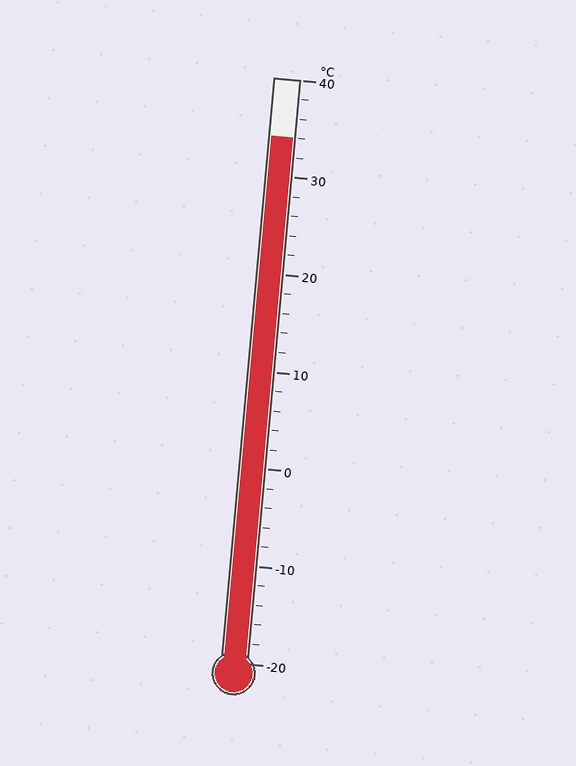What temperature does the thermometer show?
The thermometer shows approximately 34°C.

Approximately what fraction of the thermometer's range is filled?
The thermometer is filled to approximately 90% of its range.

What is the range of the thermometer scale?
The thermometer scale ranges from -20°C to 40°C.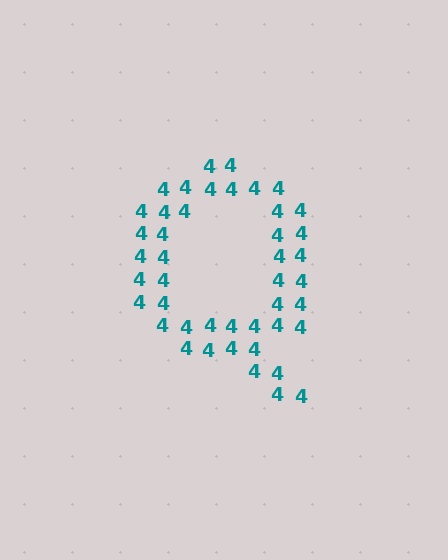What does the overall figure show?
The overall figure shows the letter Q.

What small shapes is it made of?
It is made of small digit 4's.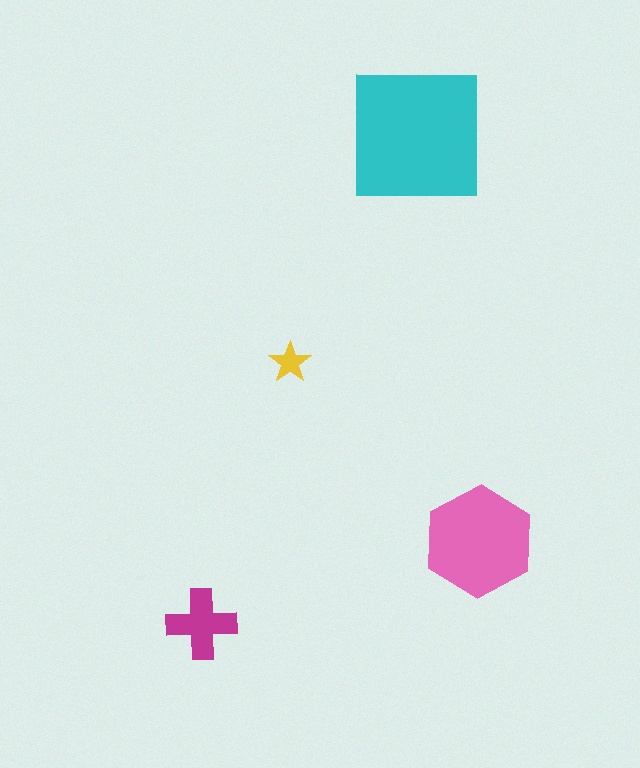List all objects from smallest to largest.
The yellow star, the magenta cross, the pink hexagon, the cyan square.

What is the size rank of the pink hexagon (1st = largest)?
2nd.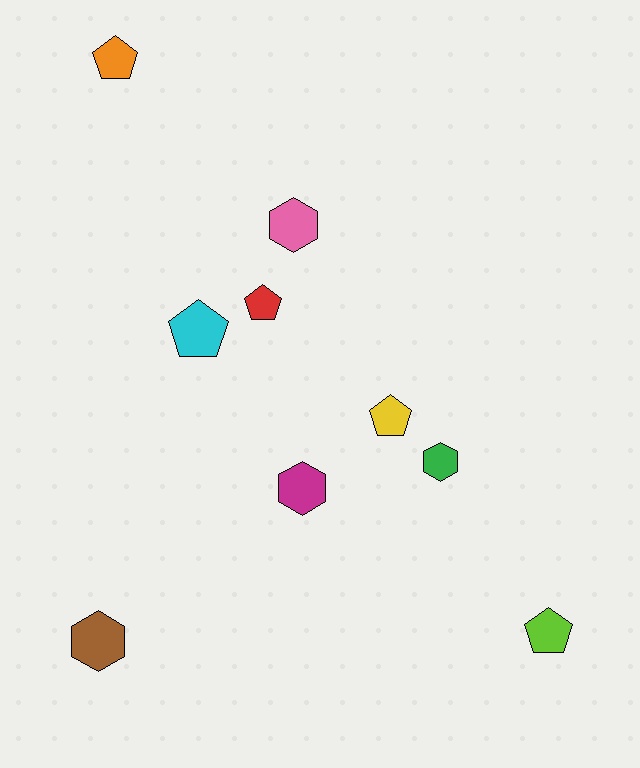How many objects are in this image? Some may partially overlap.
There are 9 objects.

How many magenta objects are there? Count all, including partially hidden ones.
There is 1 magenta object.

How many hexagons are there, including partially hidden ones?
There are 4 hexagons.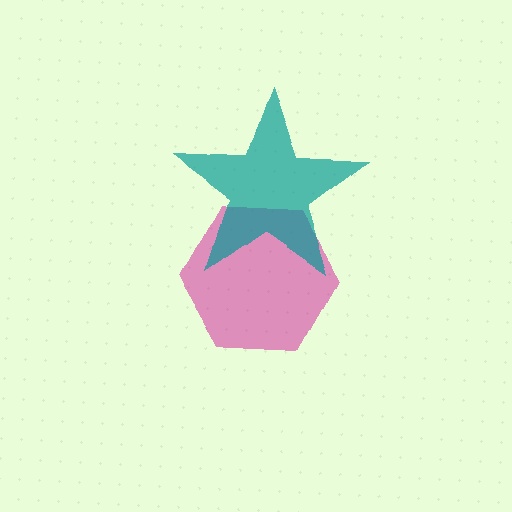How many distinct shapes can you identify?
There are 2 distinct shapes: a magenta hexagon, a teal star.